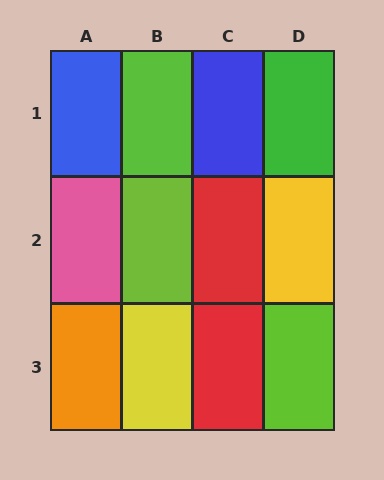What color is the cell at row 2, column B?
Lime.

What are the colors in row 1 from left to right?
Blue, lime, blue, green.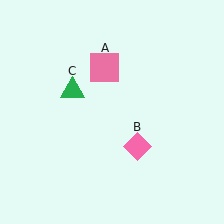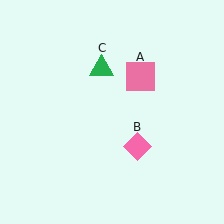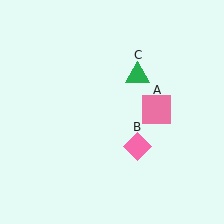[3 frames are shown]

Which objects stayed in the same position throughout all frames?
Pink diamond (object B) remained stationary.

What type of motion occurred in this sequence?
The pink square (object A), green triangle (object C) rotated clockwise around the center of the scene.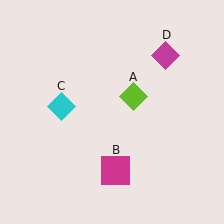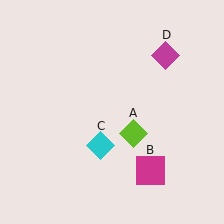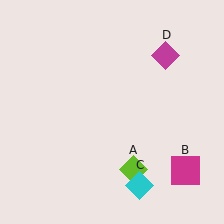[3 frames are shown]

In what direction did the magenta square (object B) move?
The magenta square (object B) moved right.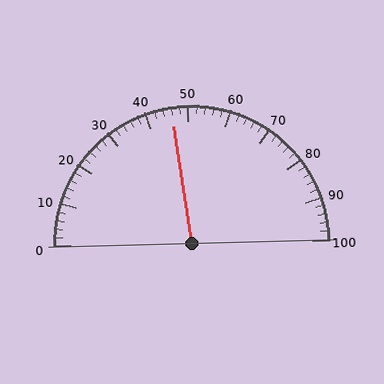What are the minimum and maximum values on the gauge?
The gauge ranges from 0 to 100.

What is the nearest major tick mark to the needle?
The nearest major tick mark is 50.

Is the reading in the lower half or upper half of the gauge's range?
The reading is in the lower half of the range (0 to 100).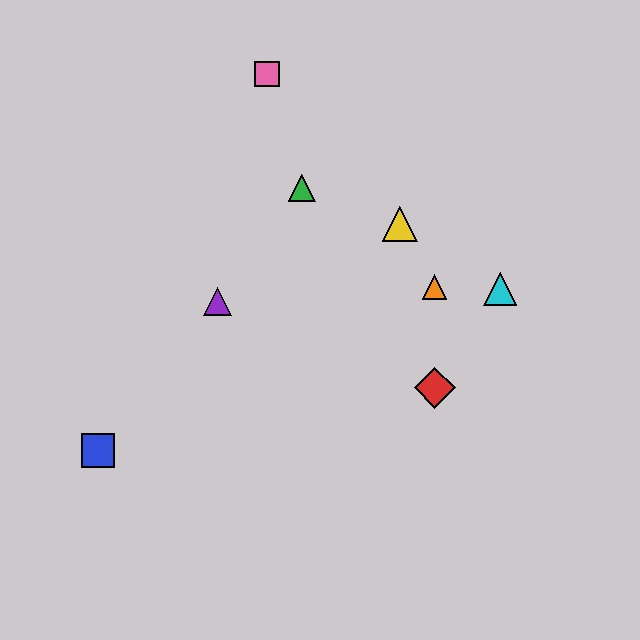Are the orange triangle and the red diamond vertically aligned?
Yes, both are at x≈435.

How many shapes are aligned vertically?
2 shapes (the red diamond, the orange triangle) are aligned vertically.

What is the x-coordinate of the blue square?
The blue square is at x≈98.